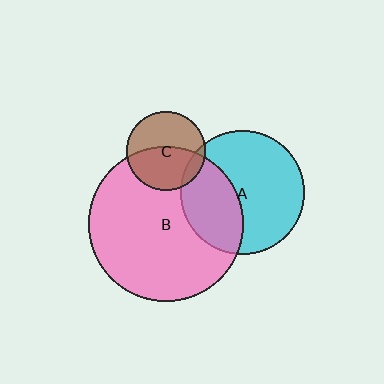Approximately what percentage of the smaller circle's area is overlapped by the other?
Approximately 10%.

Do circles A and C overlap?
Yes.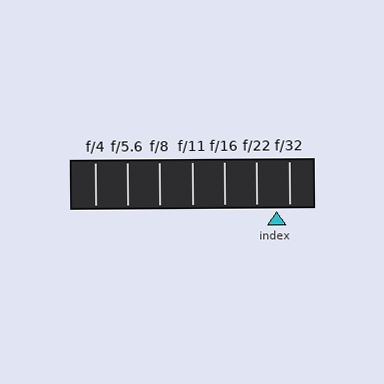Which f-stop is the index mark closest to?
The index mark is closest to f/32.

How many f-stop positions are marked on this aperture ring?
There are 7 f-stop positions marked.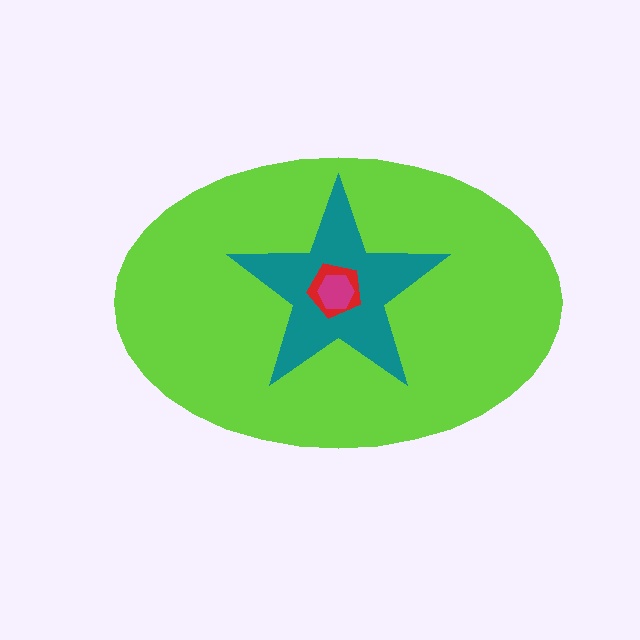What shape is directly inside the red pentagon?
The magenta hexagon.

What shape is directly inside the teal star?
The red pentagon.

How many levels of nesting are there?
4.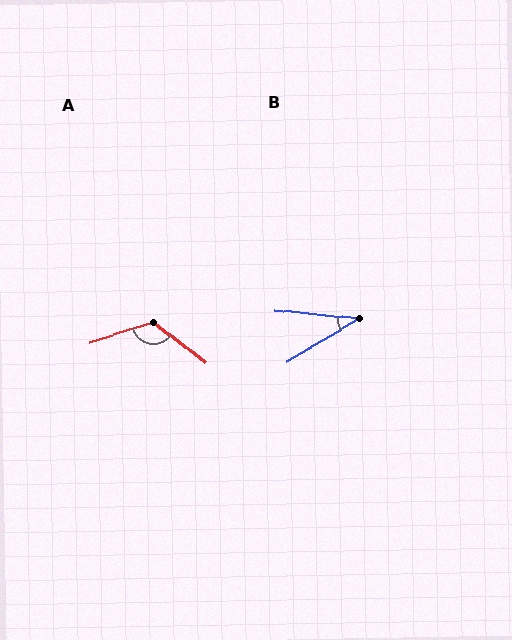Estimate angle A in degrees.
Approximately 124 degrees.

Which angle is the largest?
A, at approximately 124 degrees.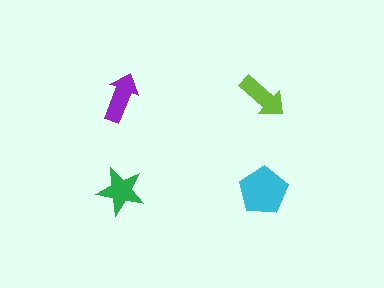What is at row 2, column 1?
A green star.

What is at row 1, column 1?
A purple arrow.